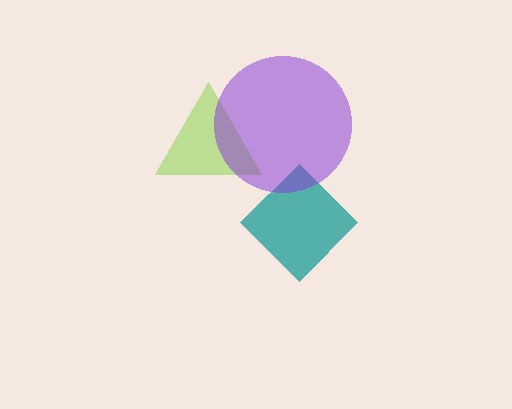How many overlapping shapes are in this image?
There are 3 overlapping shapes in the image.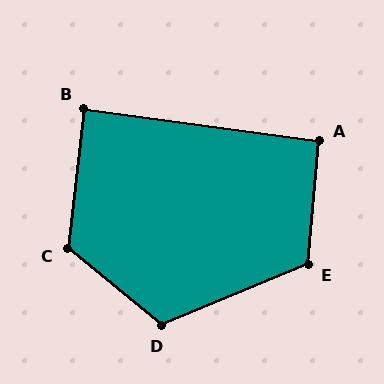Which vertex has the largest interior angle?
C, at approximately 123 degrees.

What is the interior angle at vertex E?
Approximately 118 degrees (obtuse).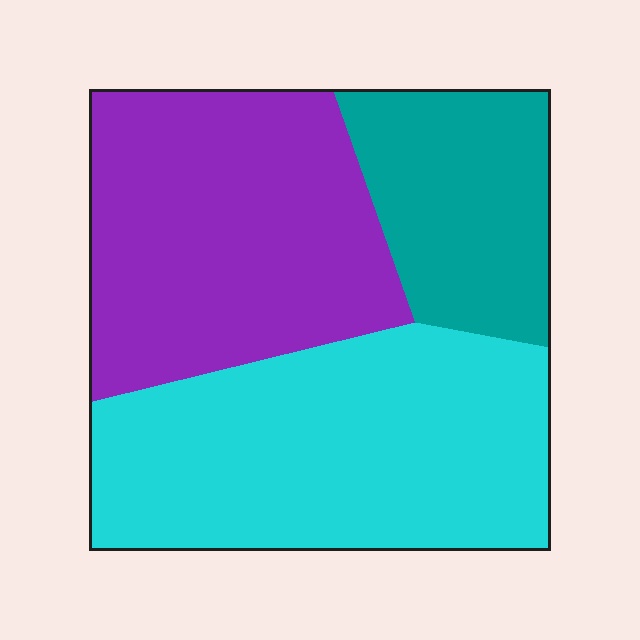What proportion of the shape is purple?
Purple covers about 35% of the shape.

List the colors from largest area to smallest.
From largest to smallest: cyan, purple, teal.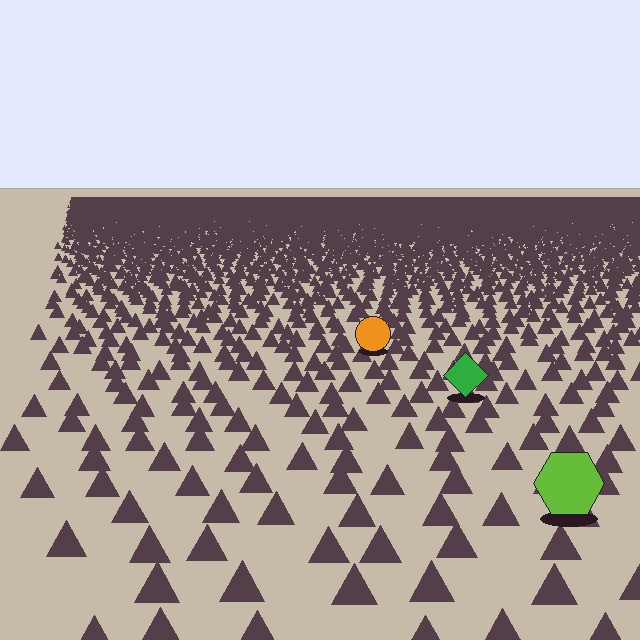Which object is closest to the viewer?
The lime hexagon is closest. The texture marks near it are larger and more spread out.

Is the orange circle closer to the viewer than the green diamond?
No. The green diamond is closer — you can tell from the texture gradient: the ground texture is coarser near it.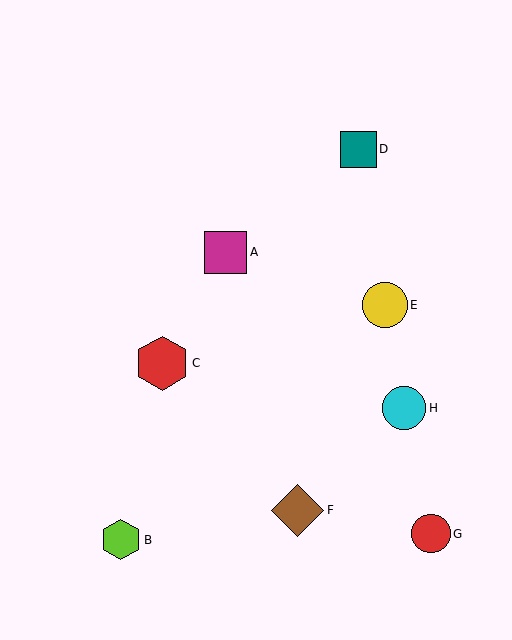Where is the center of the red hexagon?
The center of the red hexagon is at (162, 363).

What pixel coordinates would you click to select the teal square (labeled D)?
Click at (358, 149) to select the teal square D.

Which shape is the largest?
The red hexagon (labeled C) is the largest.